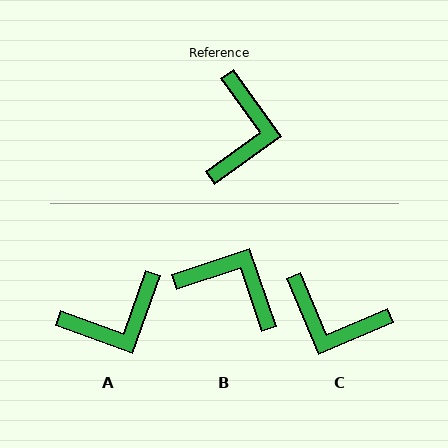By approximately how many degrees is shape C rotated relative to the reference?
Approximately 103 degrees clockwise.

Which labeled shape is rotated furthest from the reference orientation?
C, about 103 degrees away.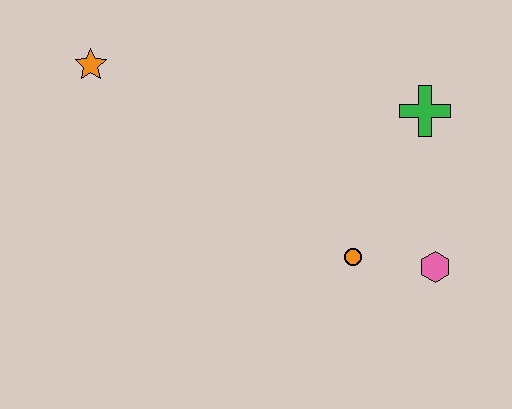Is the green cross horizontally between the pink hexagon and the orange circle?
Yes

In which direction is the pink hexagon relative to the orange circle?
The pink hexagon is to the right of the orange circle.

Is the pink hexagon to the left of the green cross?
No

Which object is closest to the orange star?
The orange circle is closest to the orange star.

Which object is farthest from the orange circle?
The orange star is farthest from the orange circle.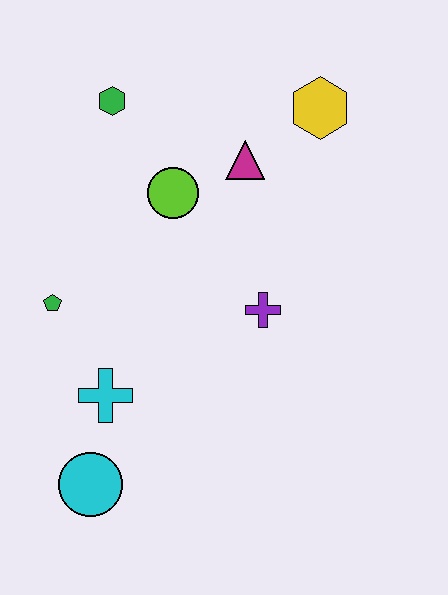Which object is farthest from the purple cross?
The green hexagon is farthest from the purple cross.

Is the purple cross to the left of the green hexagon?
No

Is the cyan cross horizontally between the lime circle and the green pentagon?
Yes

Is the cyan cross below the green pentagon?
Yes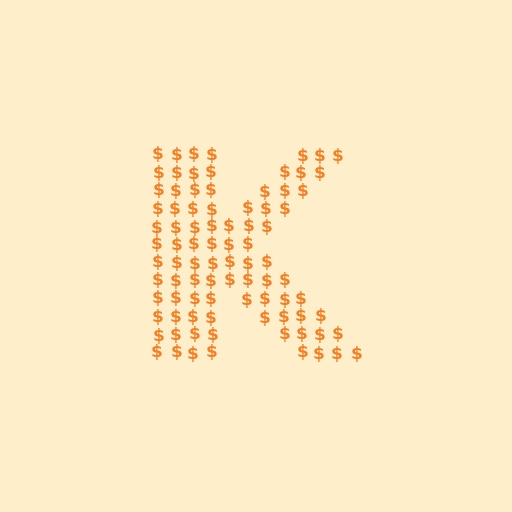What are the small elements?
The small elements are dollar signs.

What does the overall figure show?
The overall figure shows the letter K.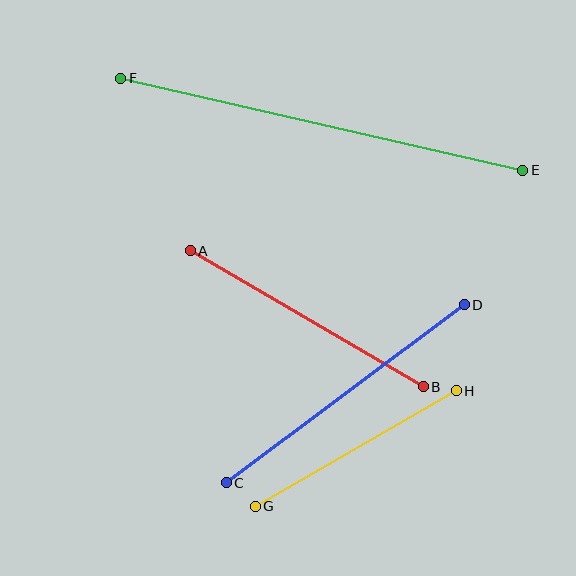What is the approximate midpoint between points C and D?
The midpoint is at approximately (345, 394) pixels.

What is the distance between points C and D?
The distance is approximately 297 pixels.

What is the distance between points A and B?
The distance is approximately 270 pixels.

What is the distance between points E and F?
The distance is approximately 412 pixels.